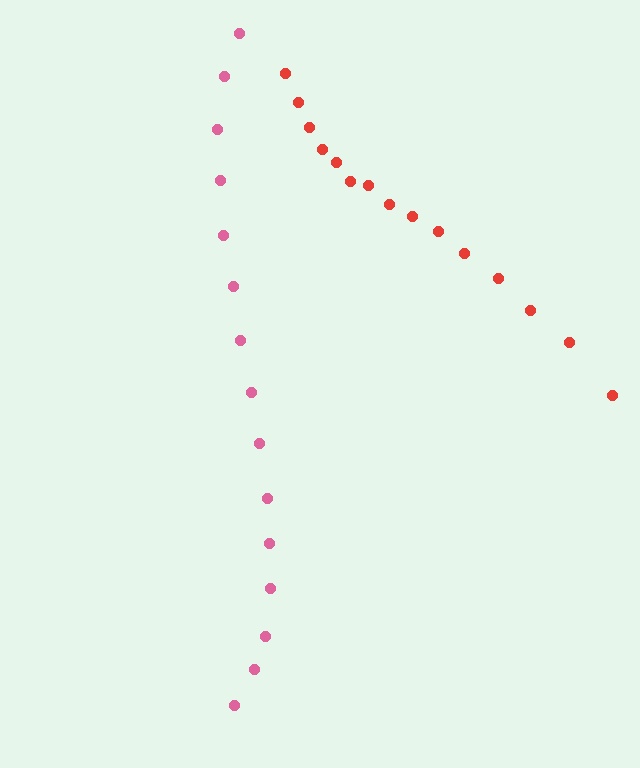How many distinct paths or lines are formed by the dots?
There are 2 distinct paths.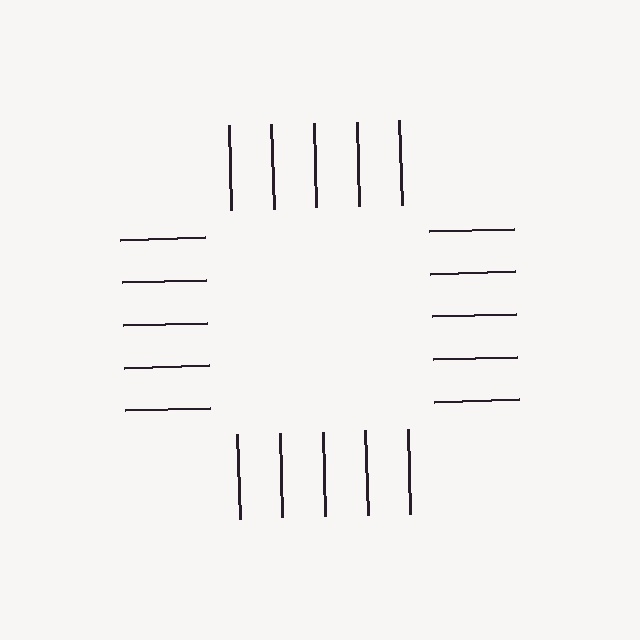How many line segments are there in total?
20 — 5 along each of the 4 edges.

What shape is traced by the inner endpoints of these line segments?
An illusory square — the line segments terminate on its edges but no continuous stroke is drawn.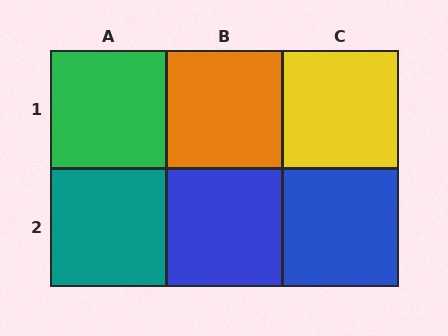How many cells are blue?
2 cells are blue.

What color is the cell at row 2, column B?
Blue.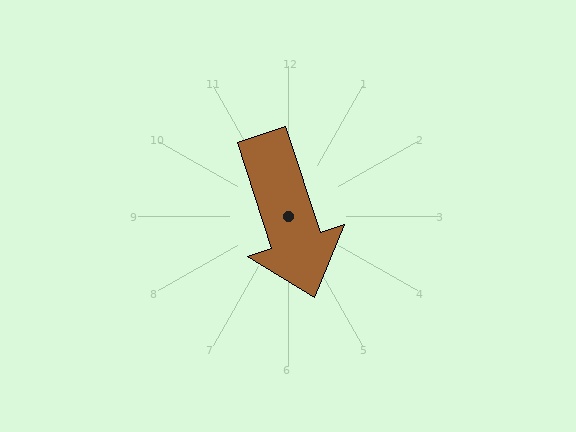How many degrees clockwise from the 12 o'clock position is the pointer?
Approximately 162 degrees.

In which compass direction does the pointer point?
South.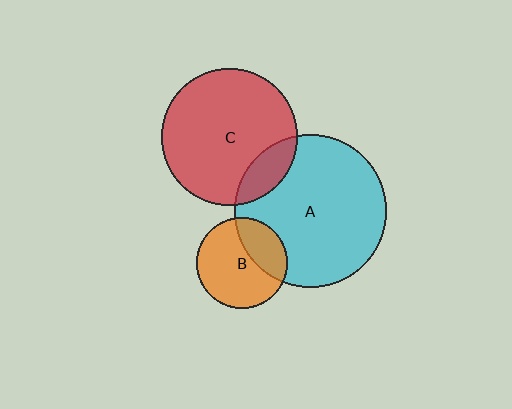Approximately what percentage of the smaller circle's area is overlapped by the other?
Approximately 15%.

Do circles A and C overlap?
Yes.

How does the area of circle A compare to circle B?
Approximately 2.8 times.